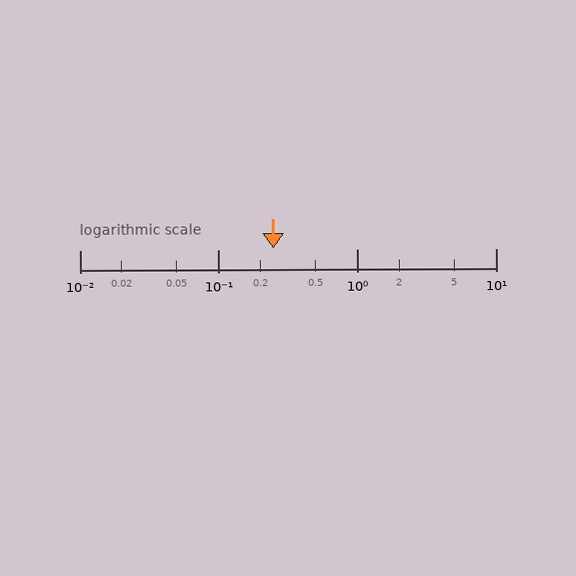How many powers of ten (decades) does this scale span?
The scale spans 3 decades, from 0.01 to 10.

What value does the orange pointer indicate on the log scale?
The pointer indicates approximately 0.25.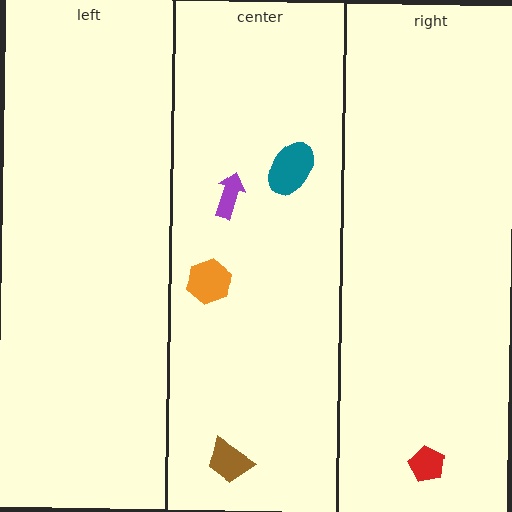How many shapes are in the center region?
4.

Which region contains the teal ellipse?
The center region.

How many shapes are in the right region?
1.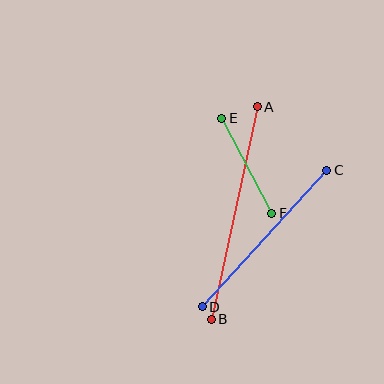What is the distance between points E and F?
The distance is approximately 107 pixels.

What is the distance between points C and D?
The distance is approximately 185 pixels.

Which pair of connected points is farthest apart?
Points A and B are farthest apart.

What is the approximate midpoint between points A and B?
The midpoint is at approximately (234, 213) pixels.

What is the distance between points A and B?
The distance is approximately 217 pixels.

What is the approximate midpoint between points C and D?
The midpoint is at approximately (264, 238) pixels.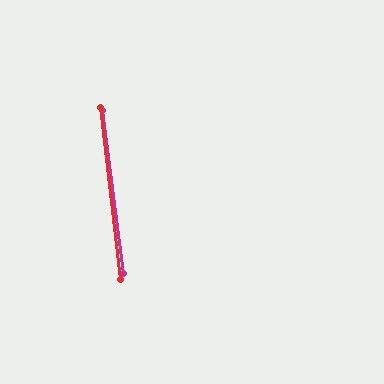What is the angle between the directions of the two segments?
Approximately 1 degree.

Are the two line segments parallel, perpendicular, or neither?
Parallel — their directions differ by only 0.9°.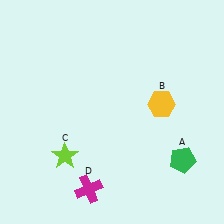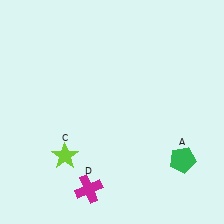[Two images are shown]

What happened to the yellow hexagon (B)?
The yellow hexagon (B) was removed in Image 2. It was in the top-right area of Image 1.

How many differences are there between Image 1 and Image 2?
There is 1 difference between the two images.